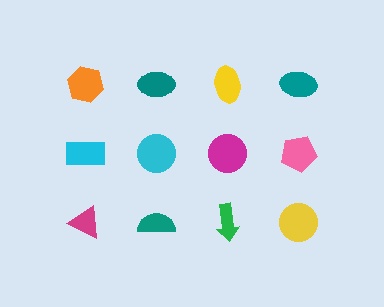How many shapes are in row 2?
4 shapes.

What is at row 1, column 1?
An orange hexagon.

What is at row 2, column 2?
A cyan circle.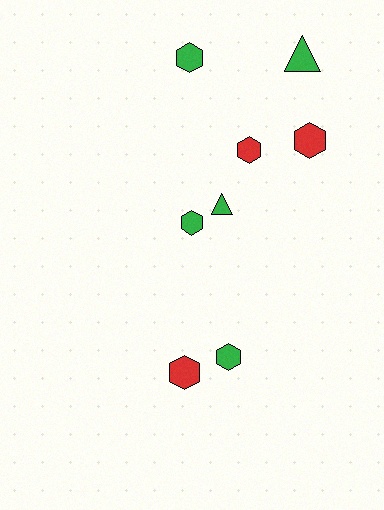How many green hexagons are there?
There are 3 green hexagons.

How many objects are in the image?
There are 8 objects.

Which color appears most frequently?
Green, with 5 objects.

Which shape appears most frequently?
Hexagon, with 6 objects.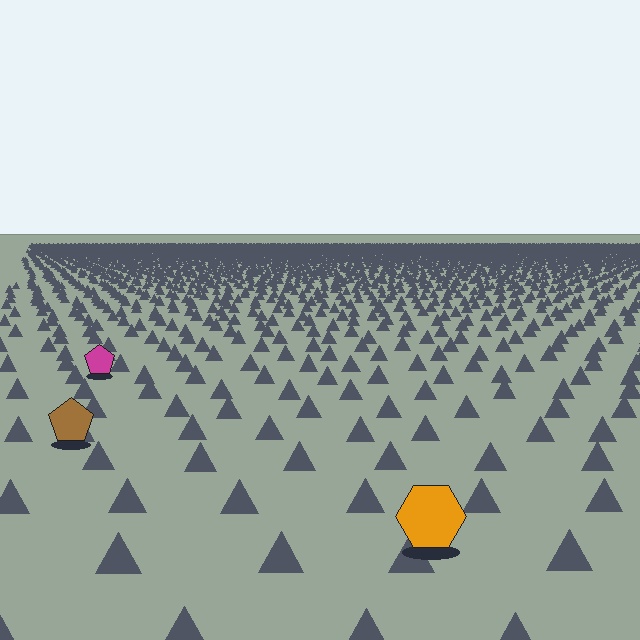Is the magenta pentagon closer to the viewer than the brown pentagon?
No. The brown pentagon is closer — you can tell from the texture gradient: the ground texture is coarser near it.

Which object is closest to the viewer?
The orange hexagon is closest. The texture marks near it are larger and more spread out.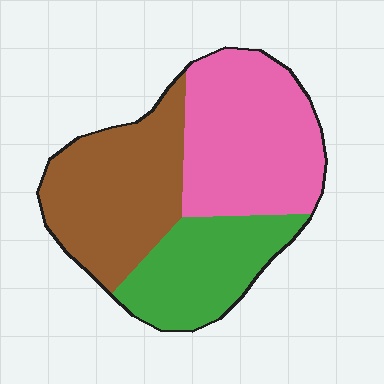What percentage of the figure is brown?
Brown covers roughly 35% of the figure.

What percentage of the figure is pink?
Pink takes up about two fifths (2/5) of the figure.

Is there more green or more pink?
Pink.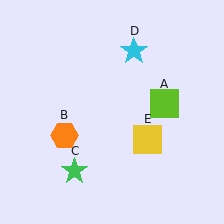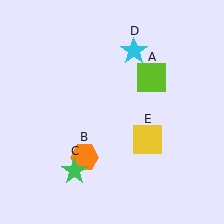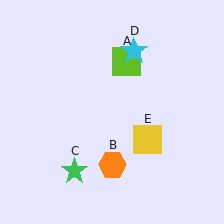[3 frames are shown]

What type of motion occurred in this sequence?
The lime square (object A), orange hexagon (object B) rotated counterclockwise around the center of the scene.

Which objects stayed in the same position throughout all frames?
Green star (object C) and cyan star (object D) and yellow square (object E) remained stationary.